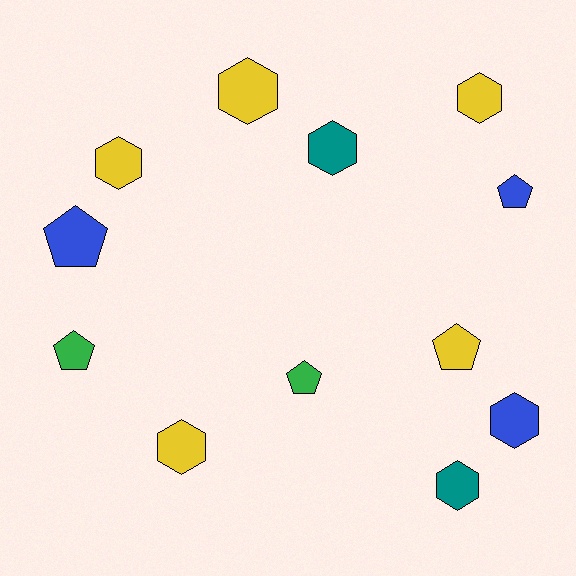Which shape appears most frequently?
Hexagon, with 7 objects.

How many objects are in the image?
There are 12 objects.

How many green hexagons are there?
There are no green hexagons.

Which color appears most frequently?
Yellow, with 5 objects.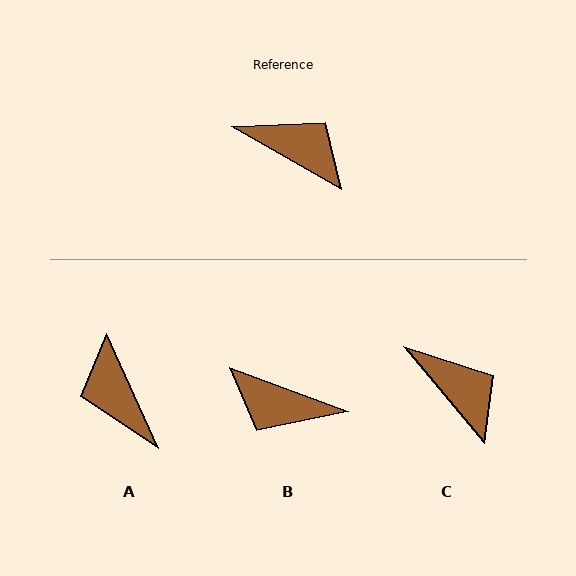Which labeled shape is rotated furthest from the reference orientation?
B, about 170 degrees away.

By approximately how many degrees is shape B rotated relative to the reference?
Approximately 170 degrees clockwise.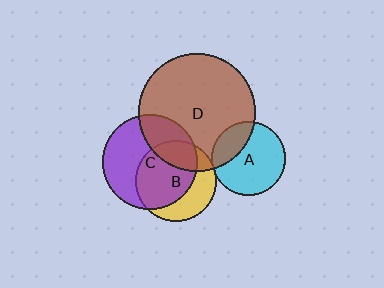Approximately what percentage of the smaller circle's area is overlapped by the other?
Approximately 65%.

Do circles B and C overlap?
Yes.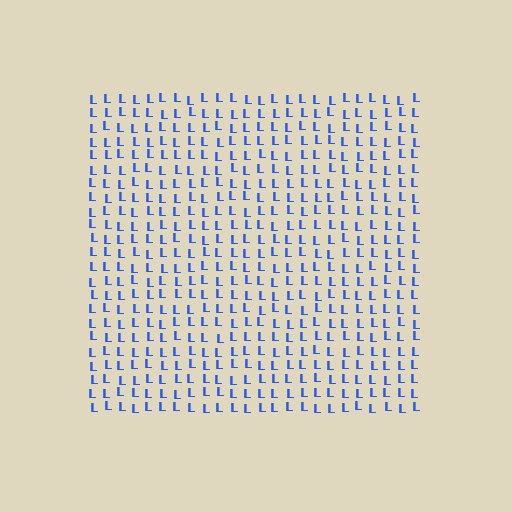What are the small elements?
The small elements are letter L's.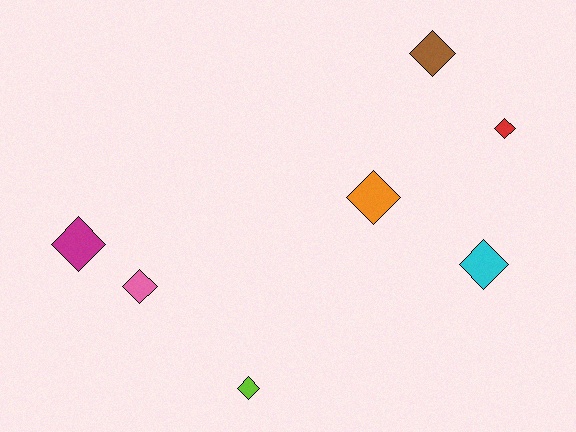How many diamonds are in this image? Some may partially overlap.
There are 7 diamonds.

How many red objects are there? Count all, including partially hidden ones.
There is 1 red object.